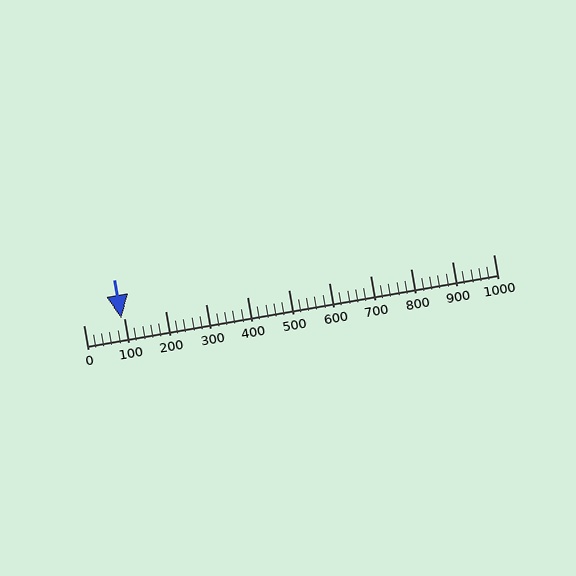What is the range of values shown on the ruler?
The ruler shows values from 0 to 1000.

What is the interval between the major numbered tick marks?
The major tick marks are spaced 100 units apart.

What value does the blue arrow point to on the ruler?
The blue arrow points to approximately 93.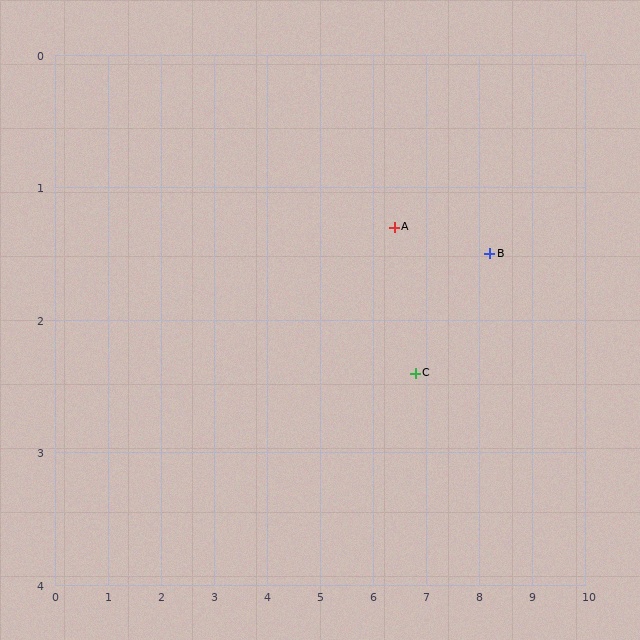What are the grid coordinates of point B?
Point B is at approximately (8.2, 1.5).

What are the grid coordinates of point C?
Point C is at approximately (6.8, 2.4).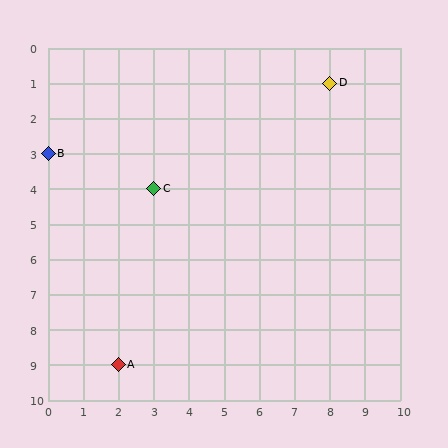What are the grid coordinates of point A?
Point A is at grid coordinates (2, 9).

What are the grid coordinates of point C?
Point C is at grid coordinates (3, 4).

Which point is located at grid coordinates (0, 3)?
Point B is at (0, 3).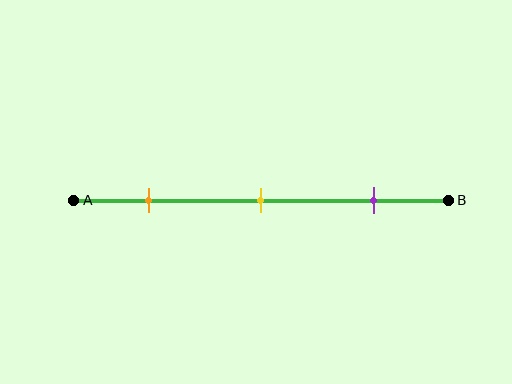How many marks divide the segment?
There are 3 marks dividing the segment.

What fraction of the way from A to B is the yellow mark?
The yellow mark is approximately 50% (0.5) of the way from A to B.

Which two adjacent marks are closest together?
The orange and yellow marks are the closest adjacent pair.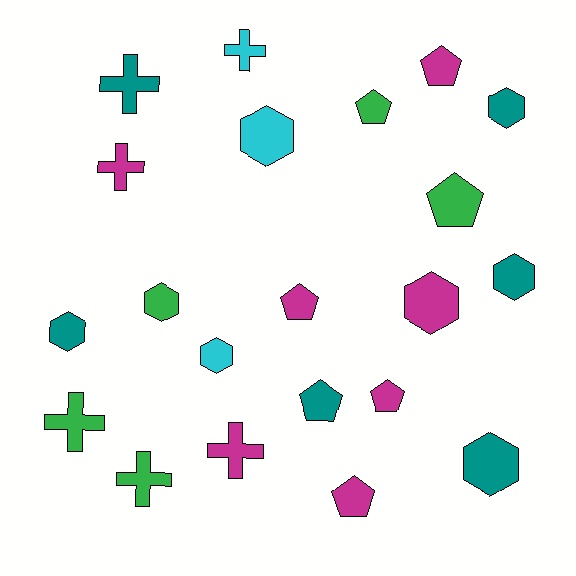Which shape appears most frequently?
Hexagon, with 8 objects.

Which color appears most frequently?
Magenta, with 7 objects.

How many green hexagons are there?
There is 1 green hexagon.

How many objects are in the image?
There are 21 objects.